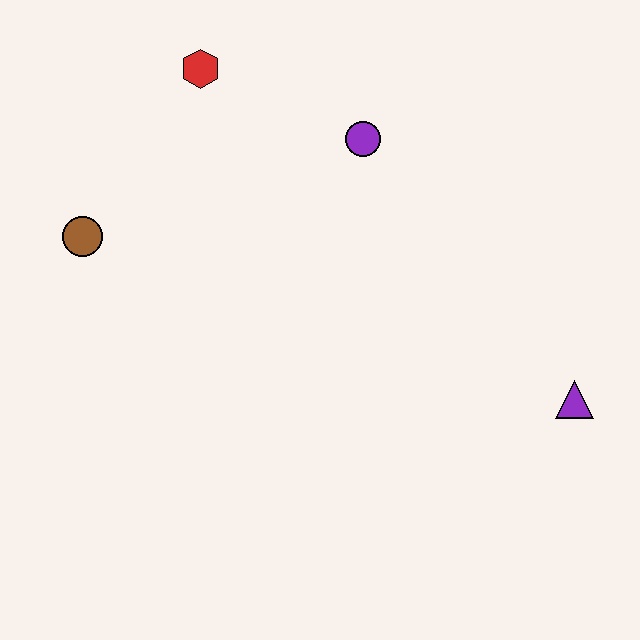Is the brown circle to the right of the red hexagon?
No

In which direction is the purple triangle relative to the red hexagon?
The purple triangle is to the right of the red hexagon.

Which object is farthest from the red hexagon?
The purple triangle is farthest from the red hexagon.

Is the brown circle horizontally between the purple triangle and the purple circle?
No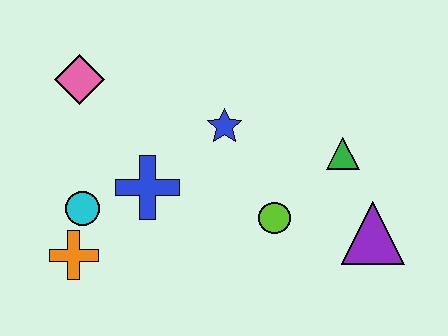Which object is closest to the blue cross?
The cyan circle is closest to the blue cross.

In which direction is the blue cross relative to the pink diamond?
The blue cross is below the pink diamond.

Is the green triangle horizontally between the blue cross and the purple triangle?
Yes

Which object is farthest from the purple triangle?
The pink diamond is farthest from the purple triangle.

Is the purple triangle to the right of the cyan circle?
Yes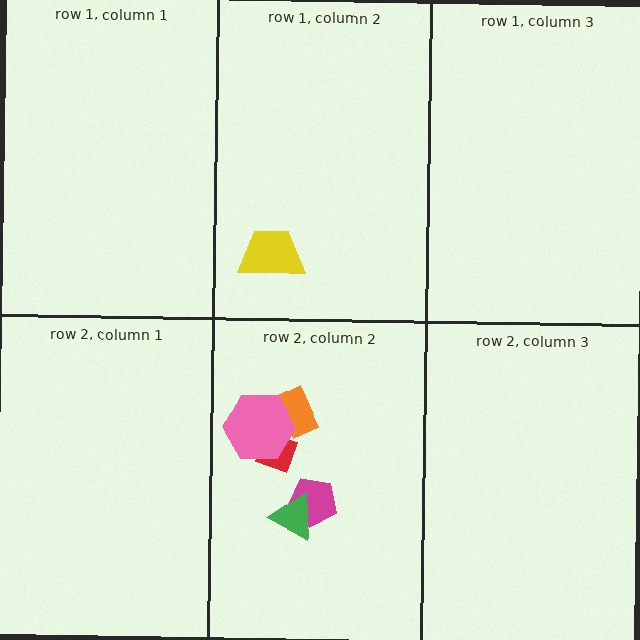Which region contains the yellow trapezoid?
The row 1, column 2 region.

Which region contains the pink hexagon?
The row 2, column 2 region.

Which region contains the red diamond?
The row 2, column 2 region.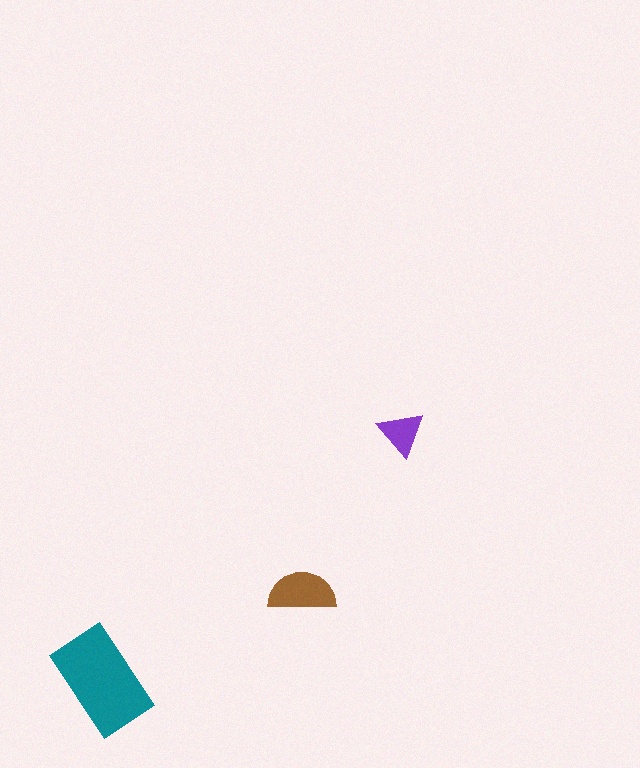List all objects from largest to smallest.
The teal rectangle, the brown semicircle, the purple triangle.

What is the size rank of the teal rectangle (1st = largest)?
1st.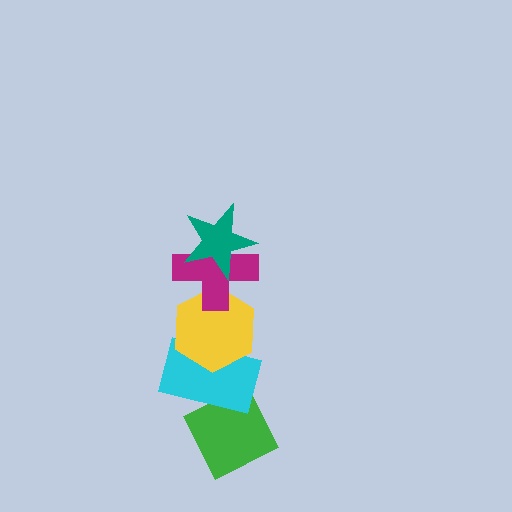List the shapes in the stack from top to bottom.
From top to bottom: the teal star, the magenta cross, the yellow hexagon, the cyan rectangle, the green diamond.